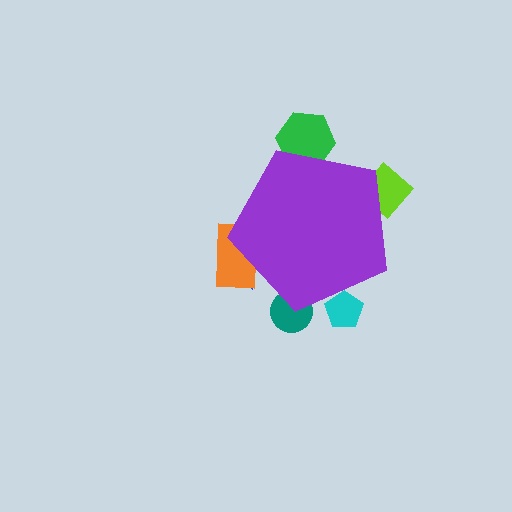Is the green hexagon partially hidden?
Yes, the green hexagon is partially hidden behind the purple pentagon.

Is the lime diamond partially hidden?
Yes, the lime diamond is partially hidden behind the purple pentagon.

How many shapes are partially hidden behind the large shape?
6 shapes are partially hidden.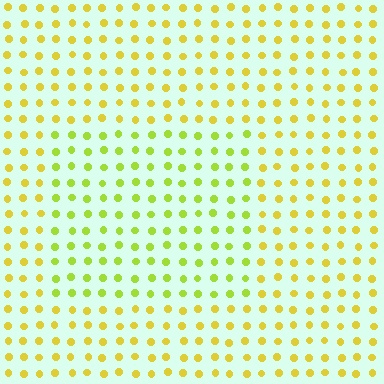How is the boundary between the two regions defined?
The boundary is defined purely by a slight shift in hue (about 29 degrees). Spacing, size, and orientation are identical on both sides.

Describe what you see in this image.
The image is filled with small yellow elements in a uniform arrangement. A rectangle-shaped region is visible where the elements are tinted to a slightly different hue, forming a subtle color boundary.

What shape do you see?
I see a rectangle.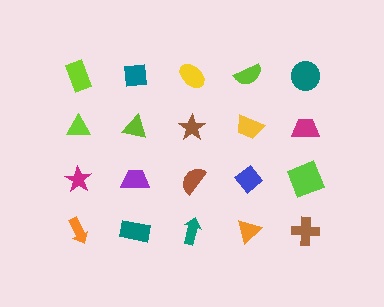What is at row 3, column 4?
A blue diamond.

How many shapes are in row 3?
5 shapes.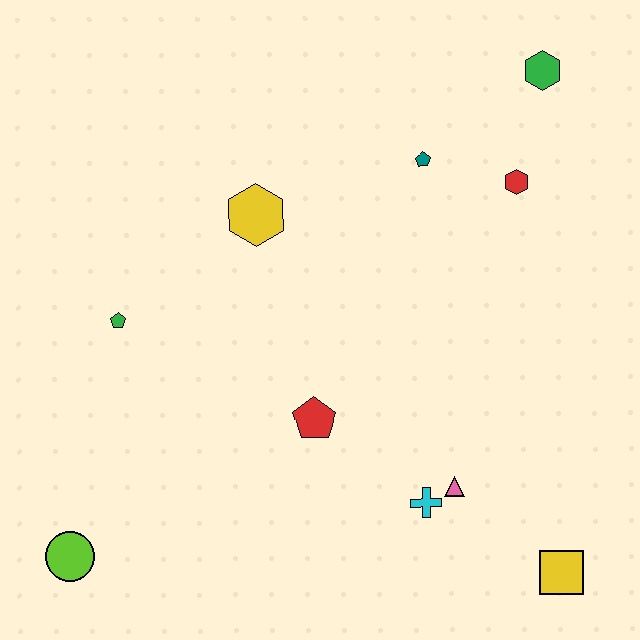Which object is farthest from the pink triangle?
The green hexagon is farthest from the pink triangle.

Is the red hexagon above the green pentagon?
Yes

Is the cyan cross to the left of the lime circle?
No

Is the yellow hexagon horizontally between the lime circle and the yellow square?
Yes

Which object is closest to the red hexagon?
The teal pentagon is closest to the red hexagon.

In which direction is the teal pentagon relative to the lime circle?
The teal pentagon is above the lime circle.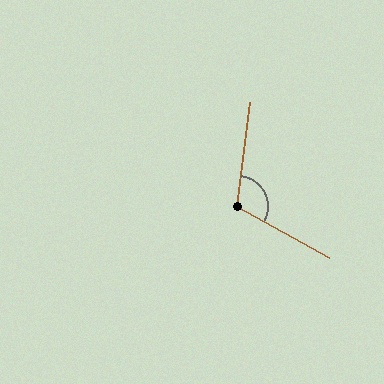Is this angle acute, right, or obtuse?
It is obtuse.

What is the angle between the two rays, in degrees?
Approximately 112 degrees.